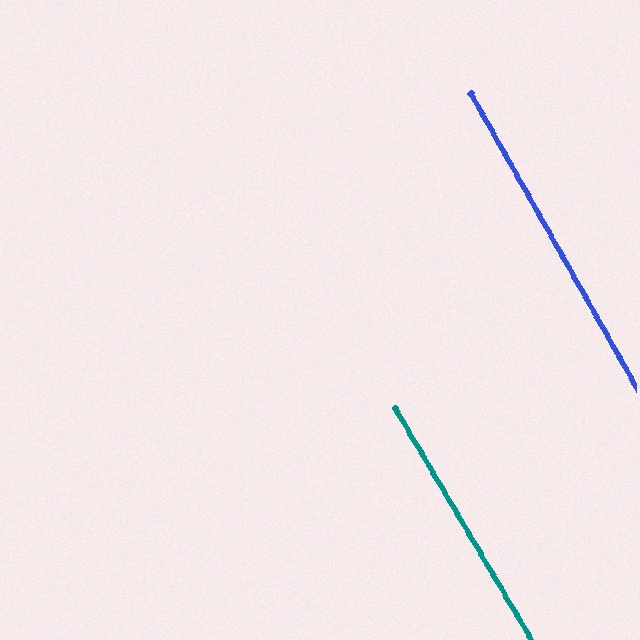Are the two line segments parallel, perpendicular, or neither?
Parallel — their directions differ by only 1.0°.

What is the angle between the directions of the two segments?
Approximately 1 degree.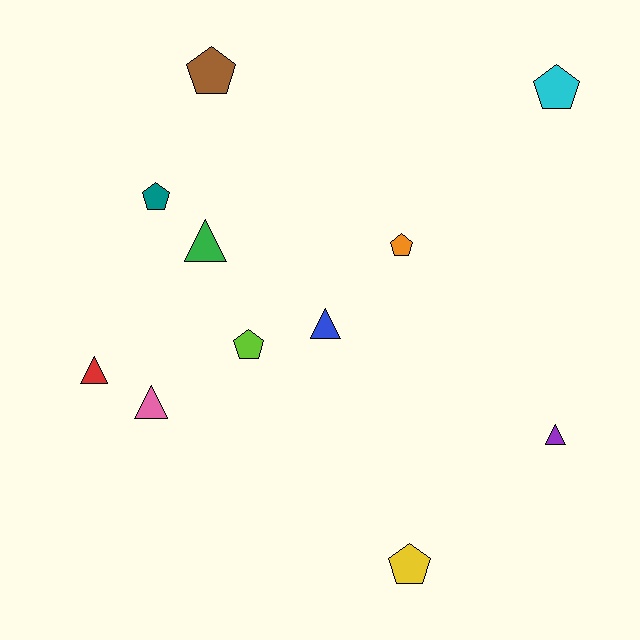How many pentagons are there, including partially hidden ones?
There are 6 pentagons.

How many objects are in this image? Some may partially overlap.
There are 11 objects.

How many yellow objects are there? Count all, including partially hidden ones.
There is 1 yellow object.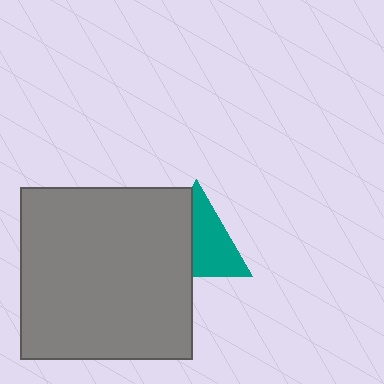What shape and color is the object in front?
The object in front is a gray square.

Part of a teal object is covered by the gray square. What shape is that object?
It is a triangle.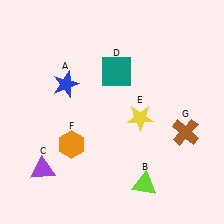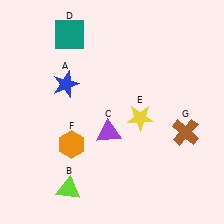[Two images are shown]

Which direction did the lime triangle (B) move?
The lime triangle (B) moved left.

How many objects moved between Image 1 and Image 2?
3 objects moved between the two images.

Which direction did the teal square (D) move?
The teal square (D) moved left.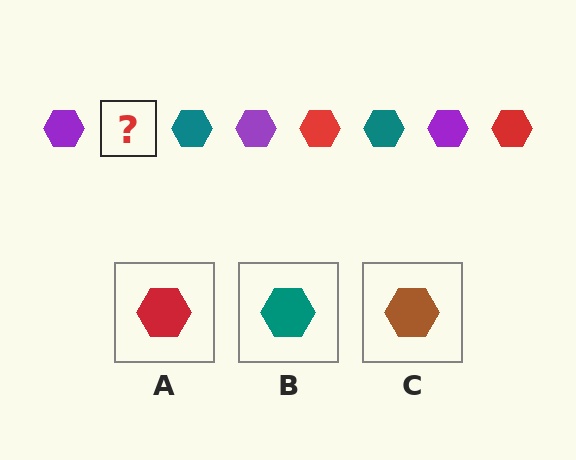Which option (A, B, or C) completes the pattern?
A.